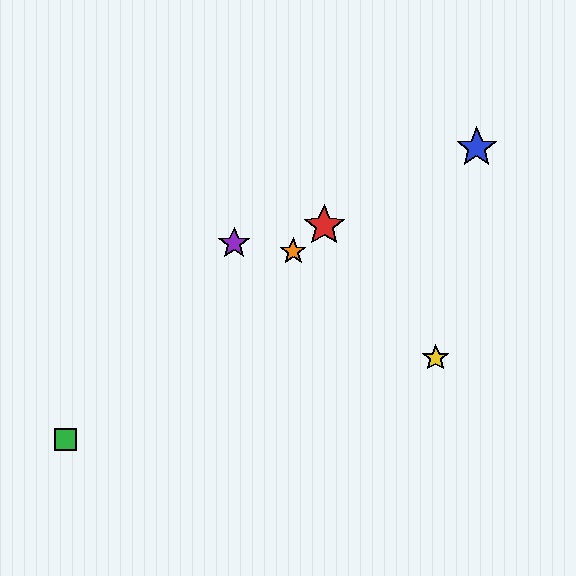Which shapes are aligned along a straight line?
The red star, the green square, the orange star are aligned along a straight line.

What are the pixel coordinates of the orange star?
The orange star is at (293, 251).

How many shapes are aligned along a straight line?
3 shapes (the red star, the green square, the orange star) are aligned along a straight line.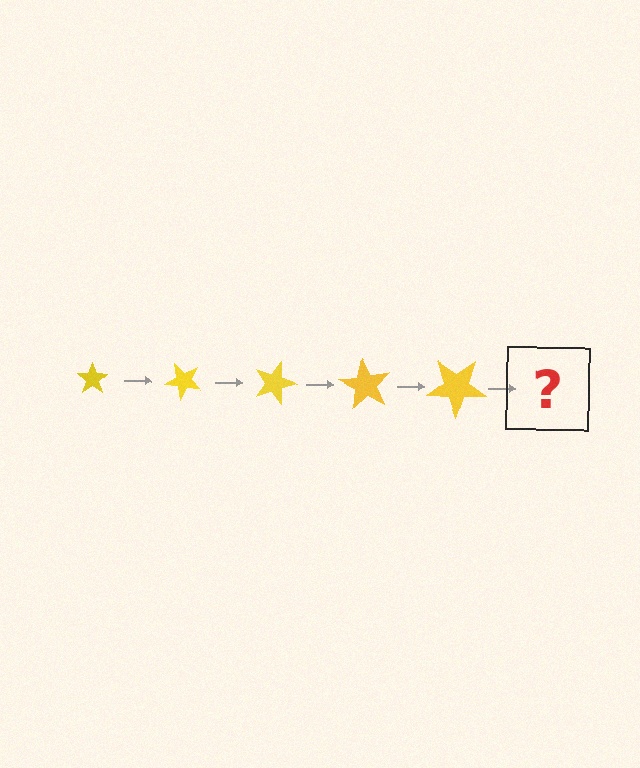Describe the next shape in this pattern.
It should be a star, larger than the previous one and rotated 225 degrees from the start.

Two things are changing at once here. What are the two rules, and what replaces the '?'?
The two rules are that the star grows larger each step and it rotates 45 degrees each step. The '?' should be a star, larger than the previous one and rotated 225 degrees from the start.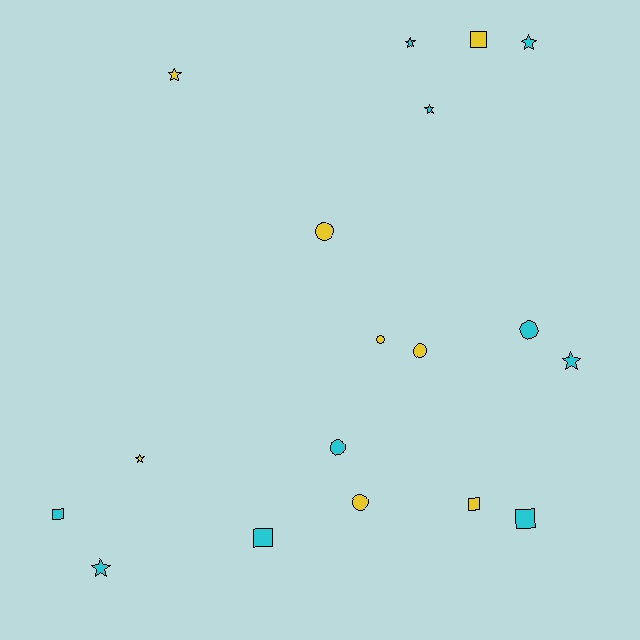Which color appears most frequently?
Cyan, with 10 objects.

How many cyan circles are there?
There are 2 cyan circles.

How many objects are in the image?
There are 18 objects.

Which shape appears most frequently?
Star, with 7 objects.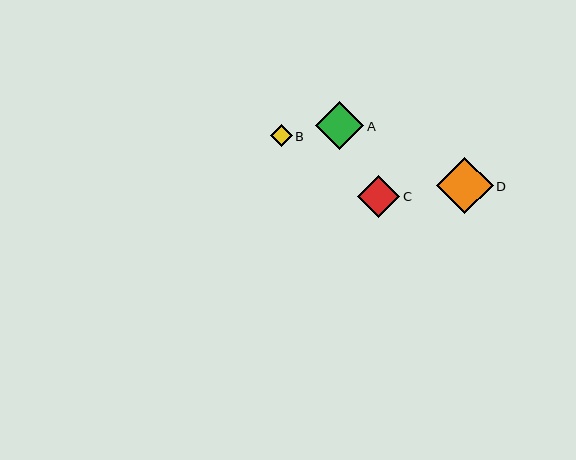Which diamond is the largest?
Diamond D is the largest with a size of approximately 56 pixels.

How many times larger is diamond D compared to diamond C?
Diamond D is approximately 1.4 times the size of diamond C.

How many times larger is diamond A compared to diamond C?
Diamond A is approximately 1.1 times the size of diamond C.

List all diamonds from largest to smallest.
From largest to smallest: D, A, C, B.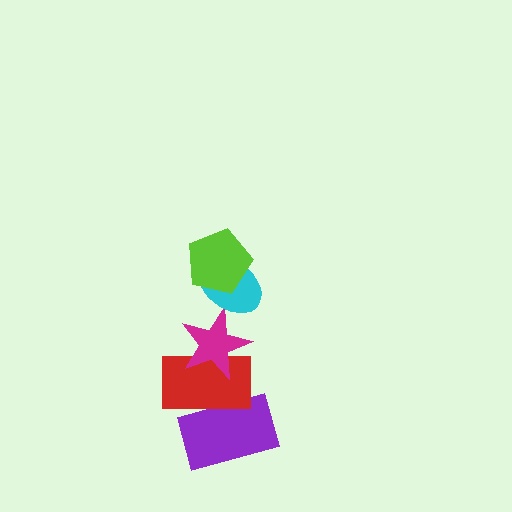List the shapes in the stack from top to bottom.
From top to bottom: the lime pentagon, the cyan ellipse, the magenta star, the red rectangle, the purple rectangle.